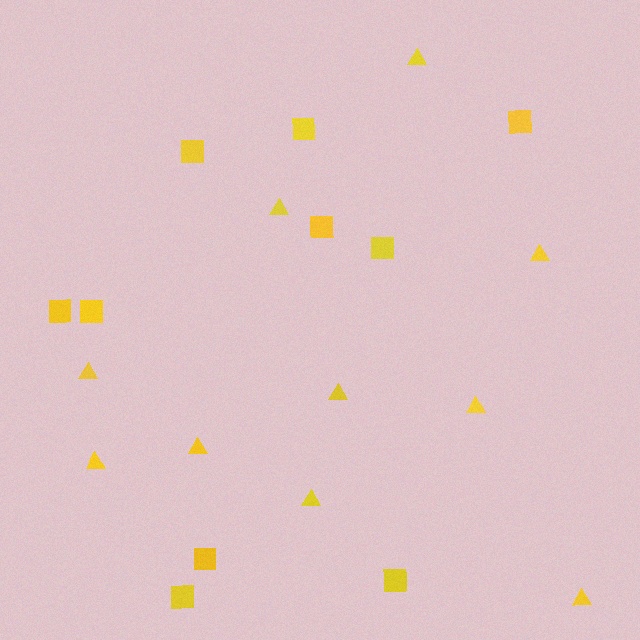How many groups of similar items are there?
There are 2 groups: one group of squares (10) and one group of triangles (10).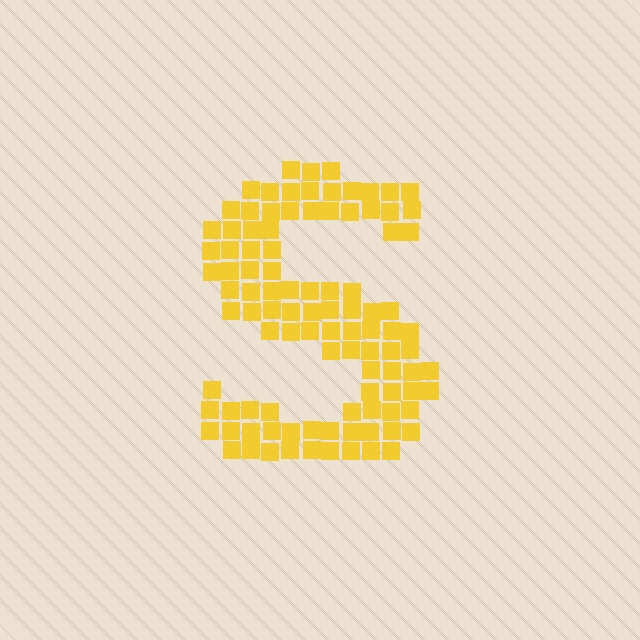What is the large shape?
The large shape is the letter S.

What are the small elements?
The small elements are squares.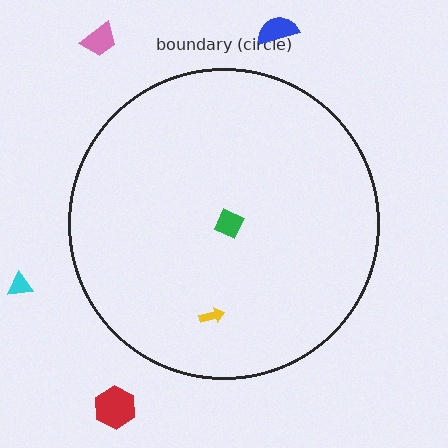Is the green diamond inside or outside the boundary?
Inside.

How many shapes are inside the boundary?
2 inside, 4 outside.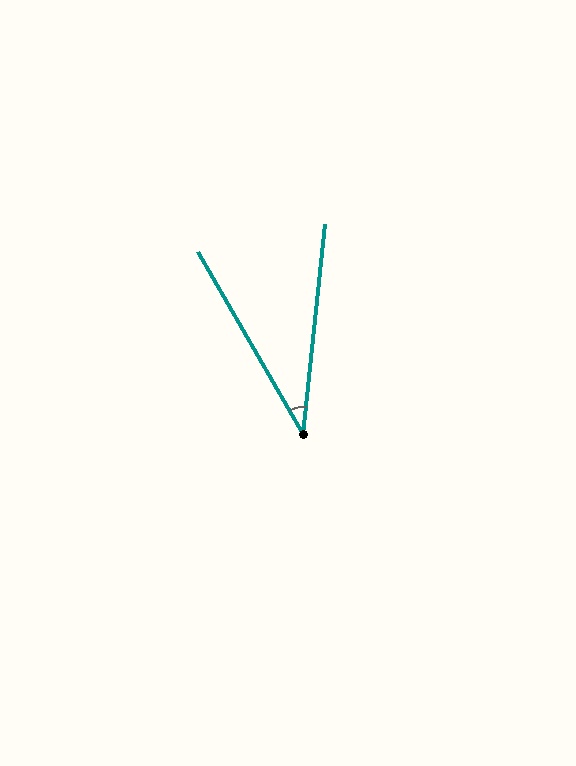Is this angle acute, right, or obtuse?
It is acute.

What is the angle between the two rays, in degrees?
Approximately 36 degrees.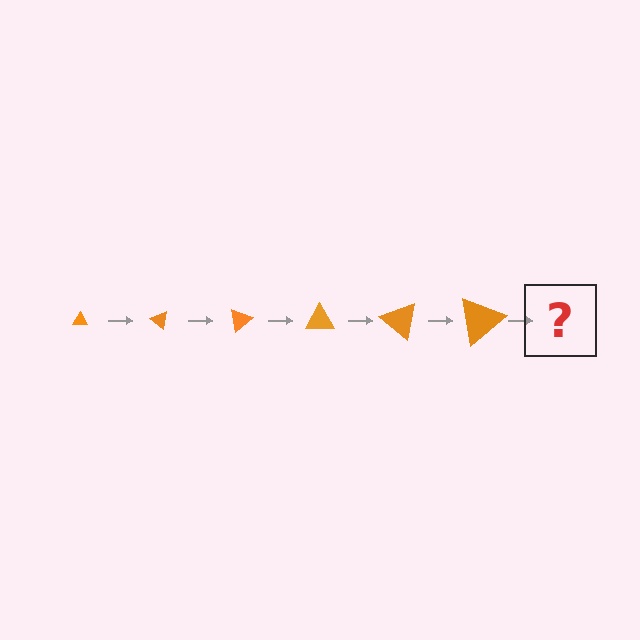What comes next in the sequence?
The next element should be a triangle, larger than the previous one and rotated 240 degrees from the start.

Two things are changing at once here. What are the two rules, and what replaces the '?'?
The two rules are that the triangle grows larger each step and it rotates 40 degrees each step. The '?' should be a triangle, larger than the previous one and rotated 240 degrees from the start.